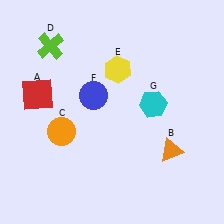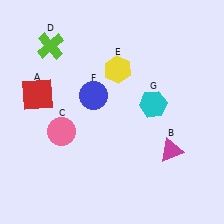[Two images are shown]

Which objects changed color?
B changed from orange to magenta. C changed from orange to pink.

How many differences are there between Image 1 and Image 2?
There are 2 differences between the two images.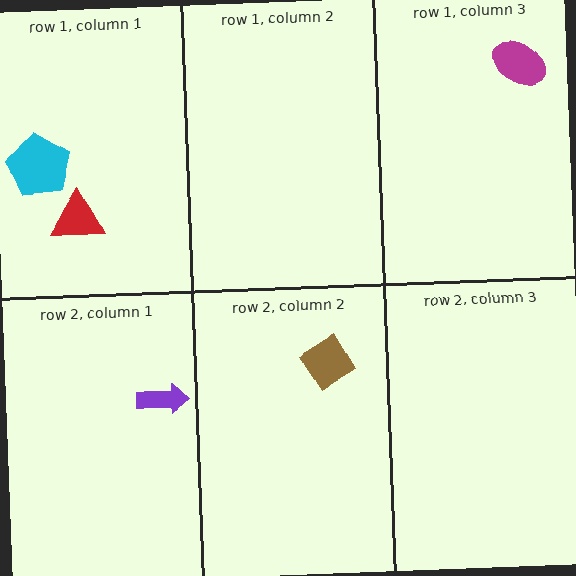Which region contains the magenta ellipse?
The row 1, column 3 region.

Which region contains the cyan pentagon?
The row 1, column 1 region.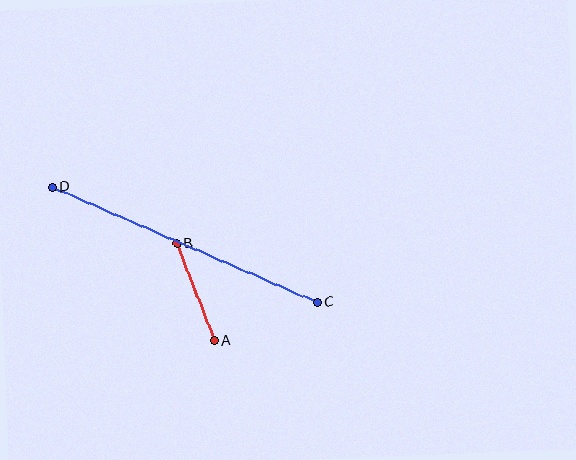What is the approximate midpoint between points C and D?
The midpoint is at approximately (185, 245) pixels.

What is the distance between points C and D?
The distance is approximately 289 pixels.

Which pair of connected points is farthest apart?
Points C and D are farthest apart.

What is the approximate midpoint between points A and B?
The midpoint is at approximately (196, 292) pixels.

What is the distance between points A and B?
The distance is approximately 104 pixels.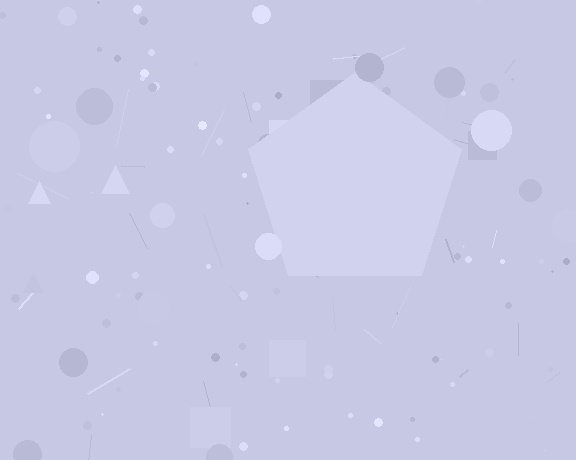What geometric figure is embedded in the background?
A pentagon is embedded in the background.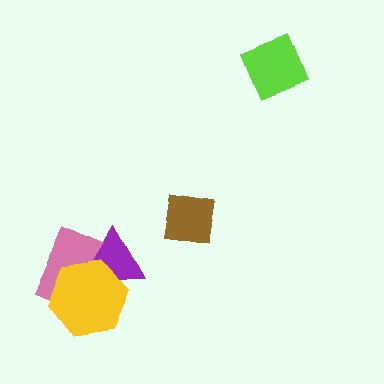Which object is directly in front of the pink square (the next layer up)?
The purple triangle is directly in front of the pink square.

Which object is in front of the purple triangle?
The yellow hexagon is in front of the purple triangle.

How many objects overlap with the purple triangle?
2 objects overlap with the purple triangle.